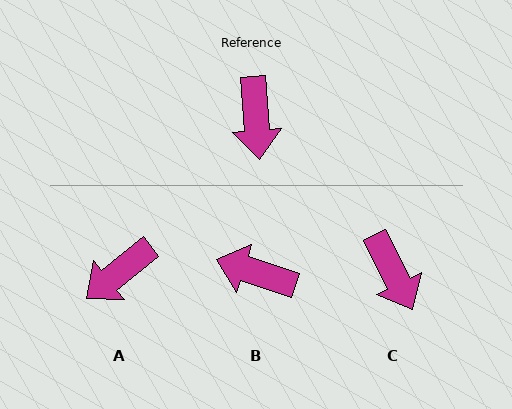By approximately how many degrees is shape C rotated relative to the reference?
Approximately 22 degrees counter-clockwise.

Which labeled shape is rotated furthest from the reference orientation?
B, about 113 degrees away.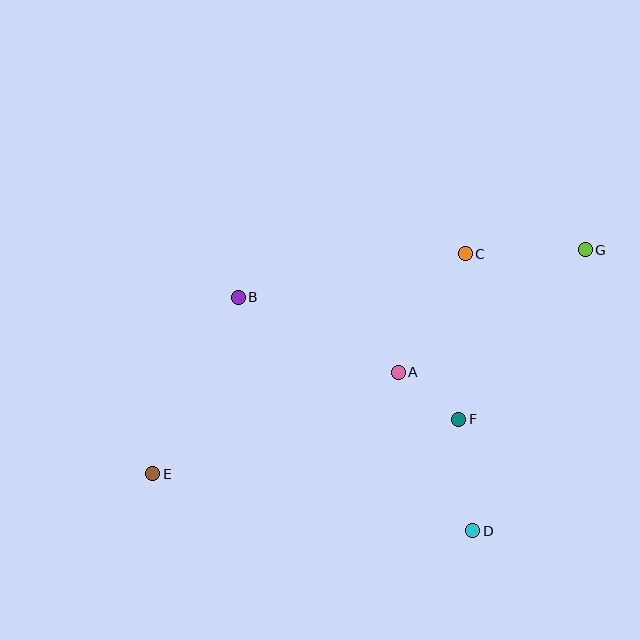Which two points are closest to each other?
Points A and F are closest to each other.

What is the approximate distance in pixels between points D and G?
The distance between D and G is approximately 303 pixels.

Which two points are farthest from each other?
Points E and G are farthest from each other.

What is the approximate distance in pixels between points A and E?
The distance between A and E is approximately 265 pixels.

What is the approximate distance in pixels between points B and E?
The distance between B and E is approximately 196 pixels.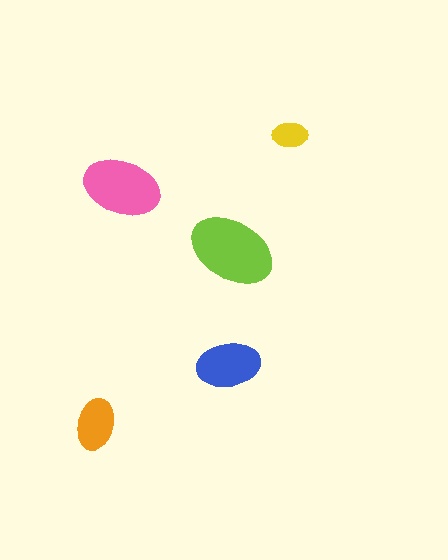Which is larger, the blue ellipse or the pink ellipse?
The pink one.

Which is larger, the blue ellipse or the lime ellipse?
The lime one.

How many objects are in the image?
There are 5 objects in the image.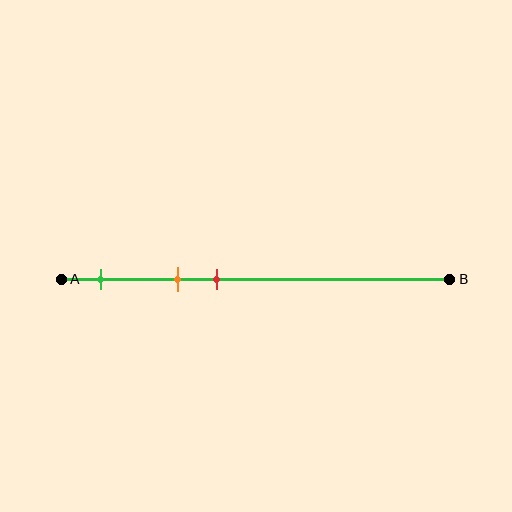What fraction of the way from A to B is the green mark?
The green mark is approximately 10% (0.1) of the way from A to B.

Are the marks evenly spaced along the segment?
Yes, the marks are approximately evenly spaced.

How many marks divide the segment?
There are 3 marks dividing the segment.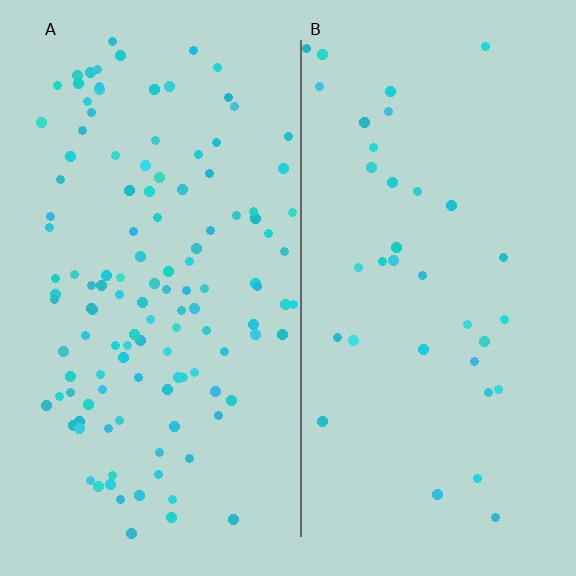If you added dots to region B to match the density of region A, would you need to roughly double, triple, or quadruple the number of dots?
Approximately triple.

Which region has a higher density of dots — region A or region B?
A (the left).